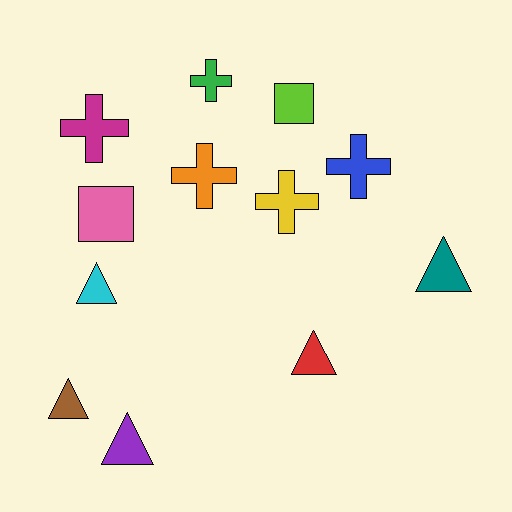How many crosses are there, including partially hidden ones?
There are 5 crosses.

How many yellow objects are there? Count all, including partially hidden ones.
There is 1 yellow object.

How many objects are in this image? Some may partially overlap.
There are 12 objects.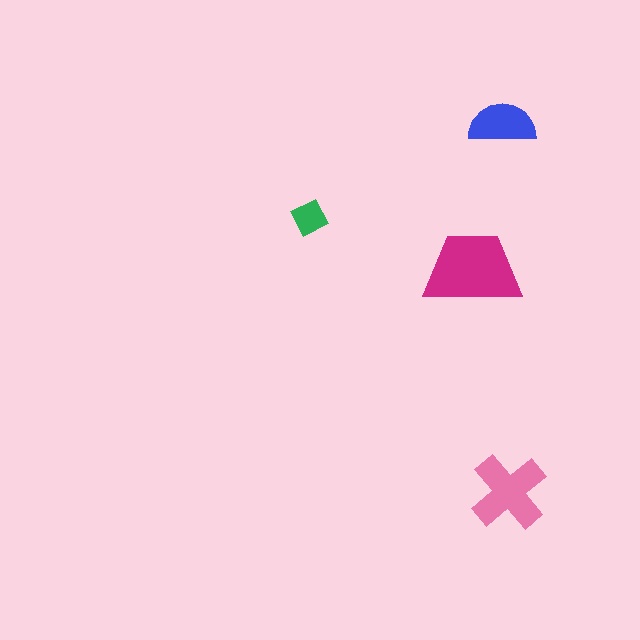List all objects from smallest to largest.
The green diamond, the blue semicircle, the pink cross, the magenta trapezoid.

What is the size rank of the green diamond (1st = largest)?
4th.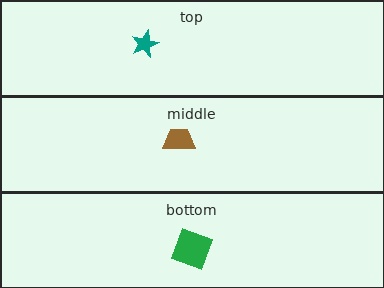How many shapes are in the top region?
1.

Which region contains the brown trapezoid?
The middle region.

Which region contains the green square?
The bottom region.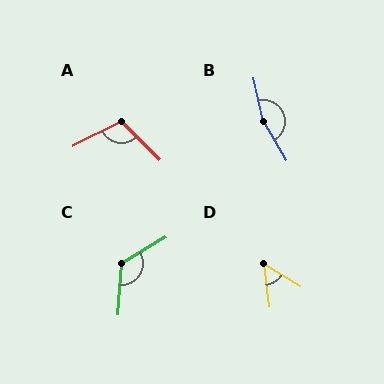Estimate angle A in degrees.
Approximately 109 degrees.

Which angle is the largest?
B, at approximately 162 degrees.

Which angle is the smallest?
D, at approximately 51 degrees.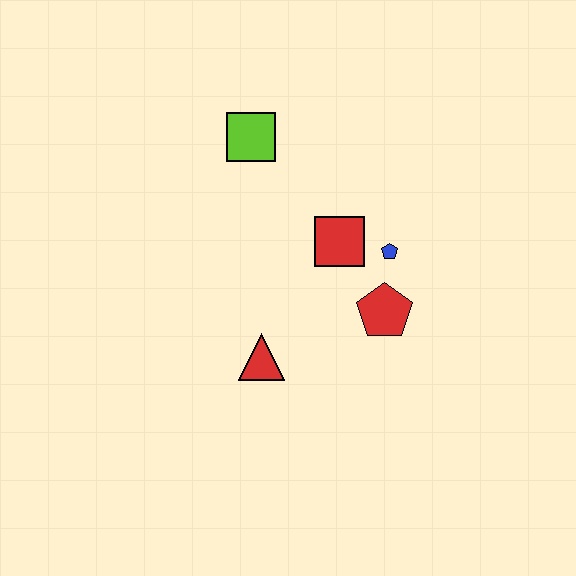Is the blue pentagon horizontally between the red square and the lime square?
No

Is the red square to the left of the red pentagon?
Yes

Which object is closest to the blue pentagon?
The red square is closest to the blue pentagon.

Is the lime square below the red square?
No